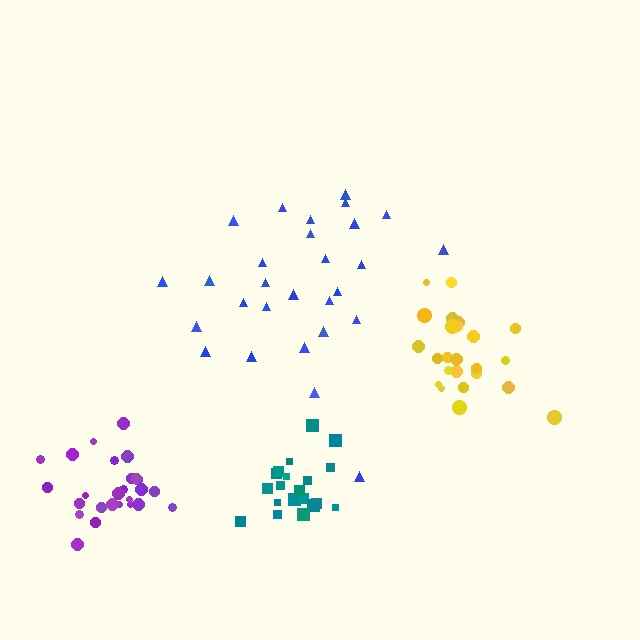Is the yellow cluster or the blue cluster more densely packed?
Yellow.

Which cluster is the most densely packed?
Teal.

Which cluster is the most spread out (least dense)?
Blue.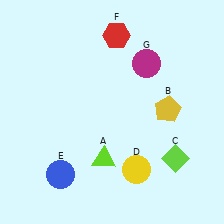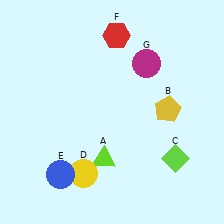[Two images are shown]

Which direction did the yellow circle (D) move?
The yellow circle (D) moved left.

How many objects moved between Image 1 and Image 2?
1 object moved between the two images.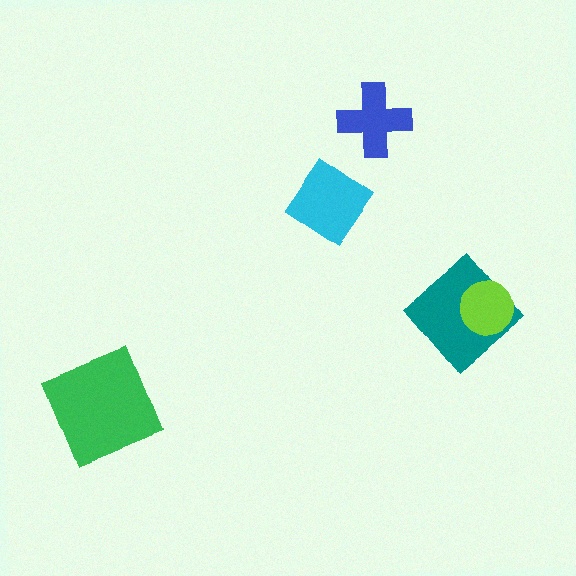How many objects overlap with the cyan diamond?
0 objects overlap with the cyan diamond.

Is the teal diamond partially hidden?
Yes, it is partially covered by another shape.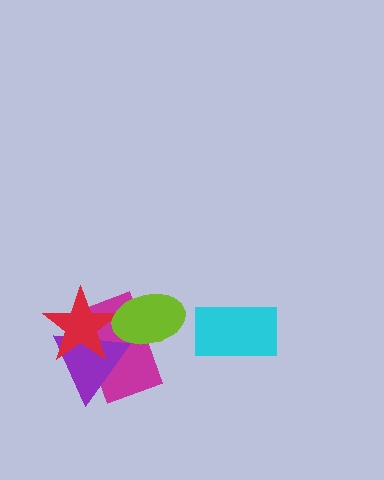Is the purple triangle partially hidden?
Yes, it is partially covered by another shape.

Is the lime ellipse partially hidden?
No, no other shape covers it.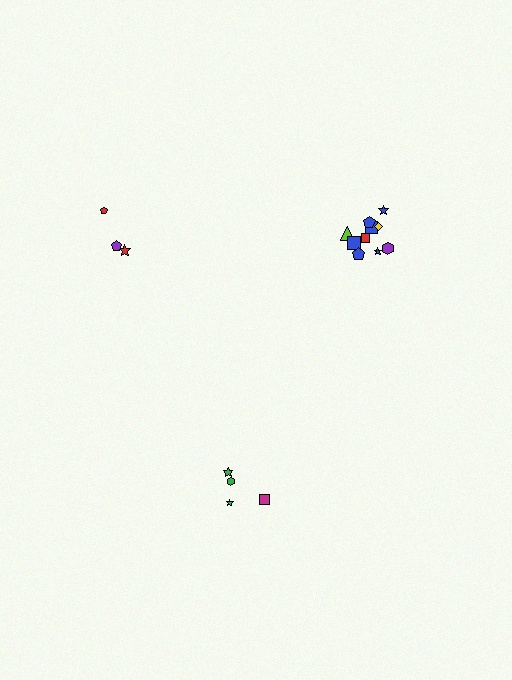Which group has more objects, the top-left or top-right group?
The top-right group.